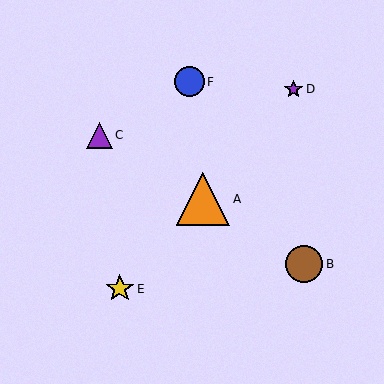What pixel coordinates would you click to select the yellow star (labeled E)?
Click at (120, 289) to select the yellow star E.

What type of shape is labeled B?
Shape B is a brown circle.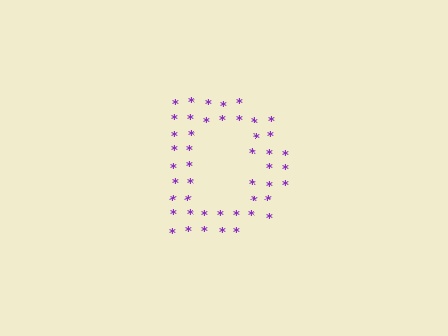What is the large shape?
The large shape is the letter D.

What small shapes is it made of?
It is made of small asterisks.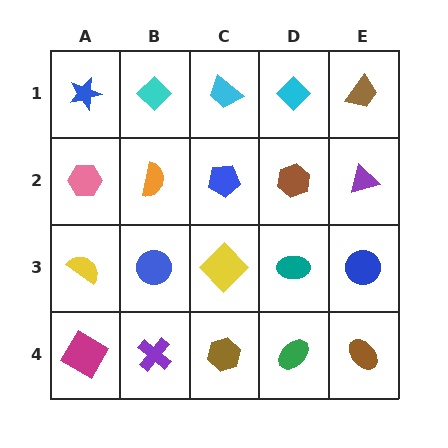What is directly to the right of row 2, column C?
A brown hexagon.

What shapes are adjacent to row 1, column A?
A pink hexagon (row 2, column A), a cyan diamond (row 1, column B).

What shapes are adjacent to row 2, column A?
A blue star (row 1, column A), a yellow semicircle (row 3, column A), an orange semicircle (row 2, column B).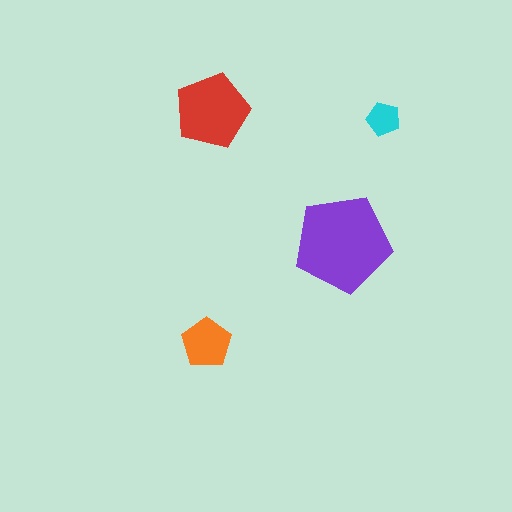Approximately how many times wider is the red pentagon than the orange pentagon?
About 1.5 times wider.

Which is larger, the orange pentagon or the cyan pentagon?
The orange one.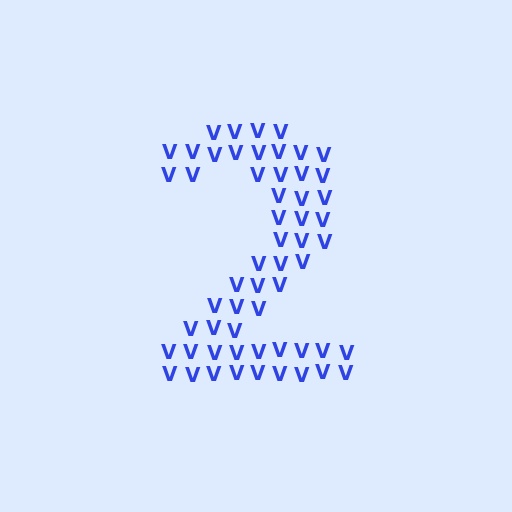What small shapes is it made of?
It is made of small letter V's.